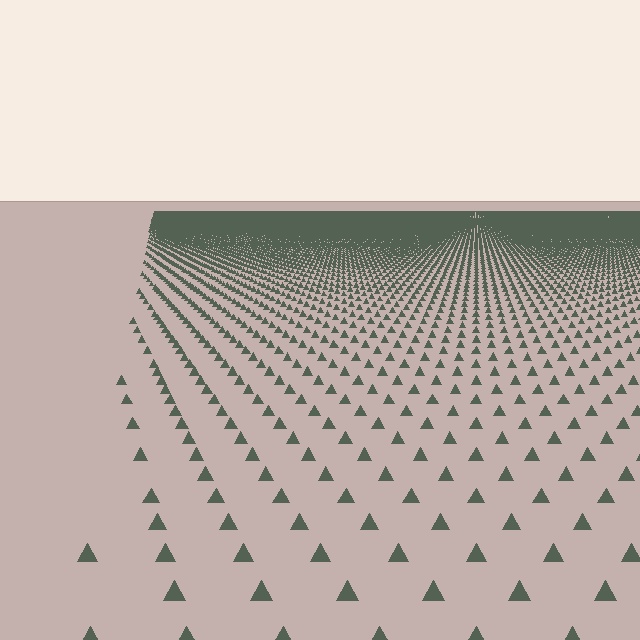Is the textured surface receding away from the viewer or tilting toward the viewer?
The surface is receding away from the viewer. Texture elements get smaller and denser toward the top.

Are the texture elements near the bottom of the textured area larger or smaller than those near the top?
Larger. Near the bottom, elements are closer to the viewer and appear at a bigger on-screen size.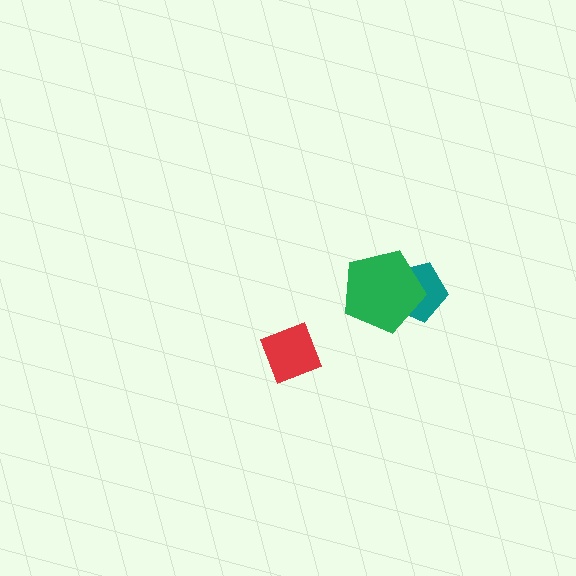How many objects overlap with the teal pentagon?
1 object overlaps with the teal pentagon.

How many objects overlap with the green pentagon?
1 object overlaps with the green pentagon.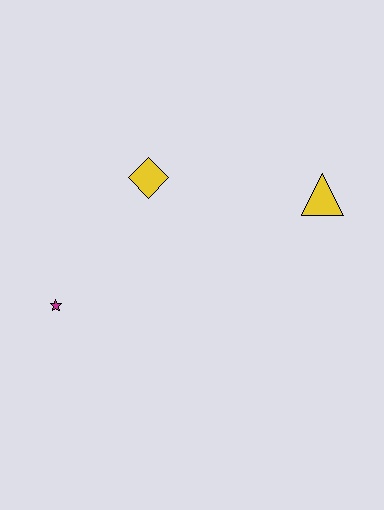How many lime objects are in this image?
There are no lime objects.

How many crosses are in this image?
There are no crosses.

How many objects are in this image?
There are 3 objects.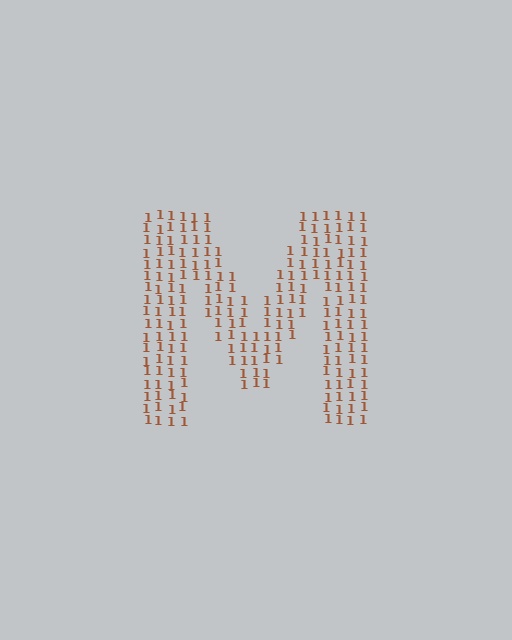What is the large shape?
The large shape is the letter M.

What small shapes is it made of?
It is made of small digit 1's.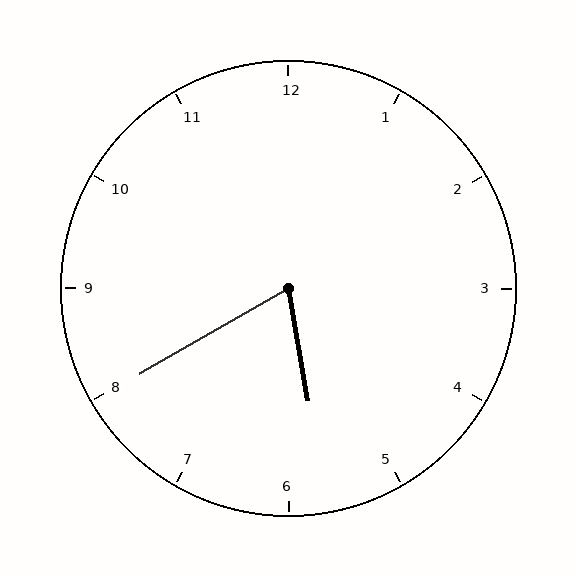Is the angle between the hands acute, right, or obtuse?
It is acute.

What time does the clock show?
5:40.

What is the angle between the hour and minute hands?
Approximately 70 degrees.